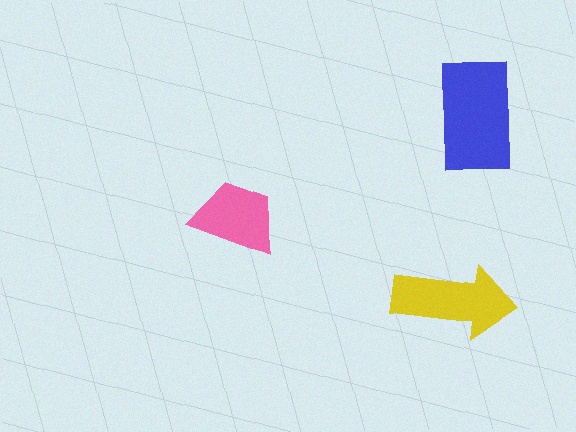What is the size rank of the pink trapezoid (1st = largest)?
3rd.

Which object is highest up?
The blue rectangle is topmost.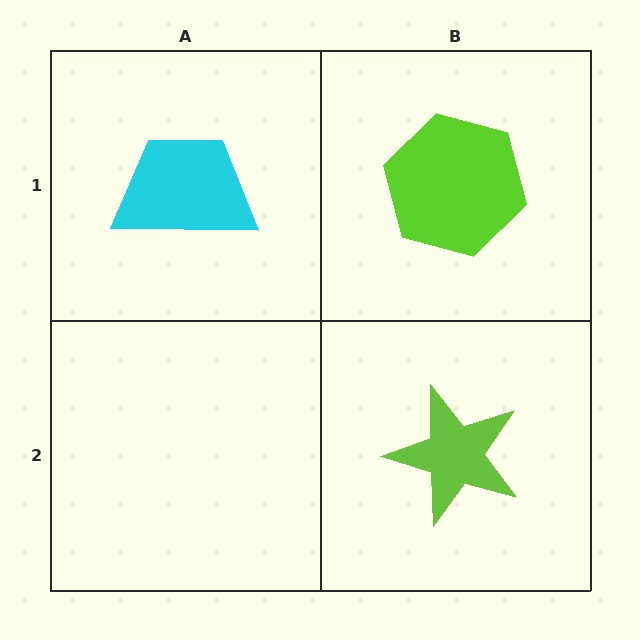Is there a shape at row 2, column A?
No, that cell is empty.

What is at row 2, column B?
A lime star.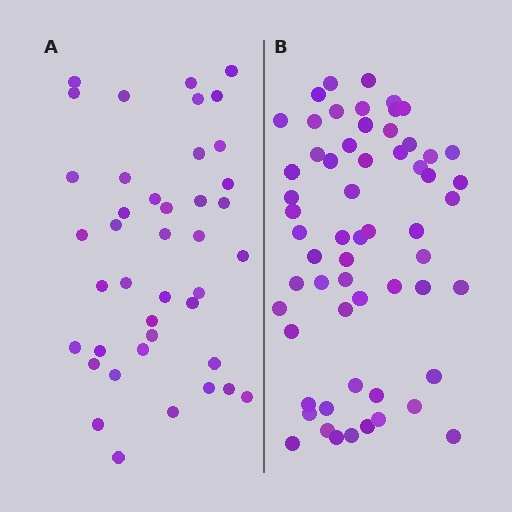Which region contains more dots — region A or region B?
Region B (the right region) has more dots.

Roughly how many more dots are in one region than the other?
Region B has approximately 20 more dots than region A.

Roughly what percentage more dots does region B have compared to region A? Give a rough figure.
About 45% more.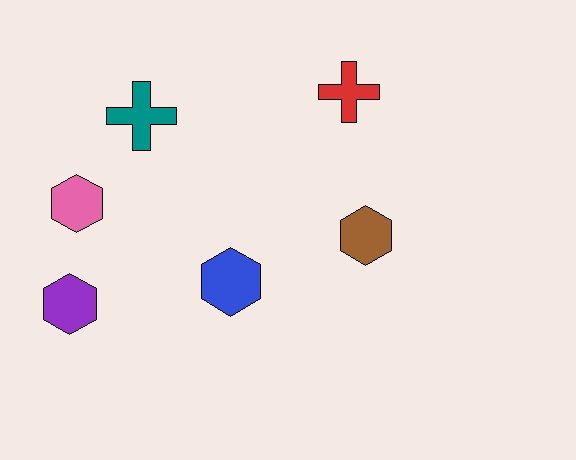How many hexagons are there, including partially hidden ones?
There are 4 hexagons.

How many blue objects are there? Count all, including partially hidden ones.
There is 1 blue object.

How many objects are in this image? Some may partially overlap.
There are 6 objects.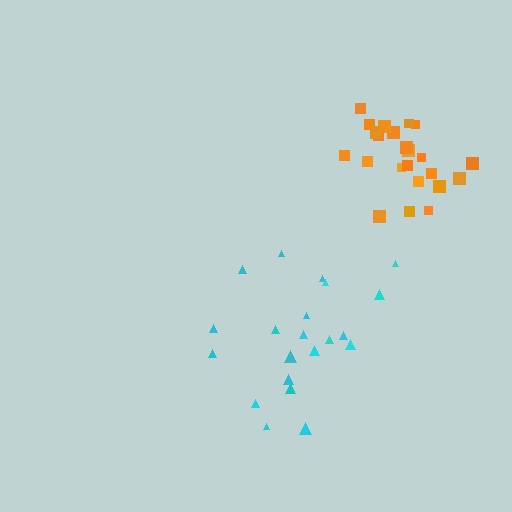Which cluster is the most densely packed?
Orange.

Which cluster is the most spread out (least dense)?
Cyan.